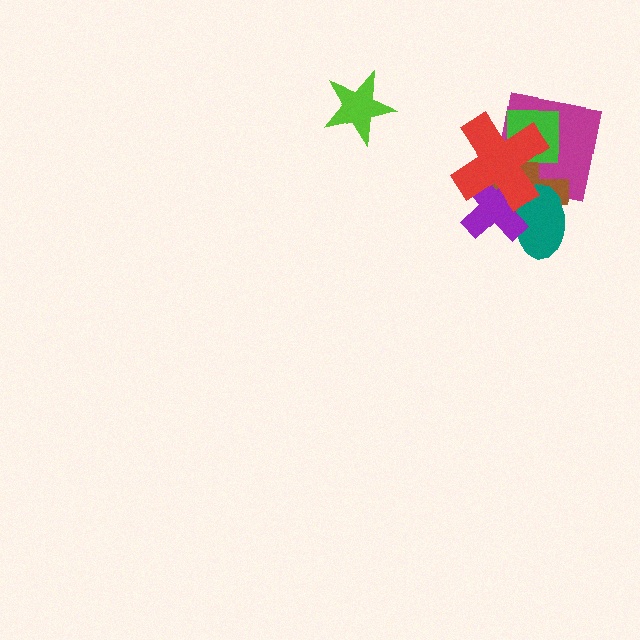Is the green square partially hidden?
Yes, it is partially covered by another shape.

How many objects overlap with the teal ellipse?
3 objects overlap with the teal ellipse.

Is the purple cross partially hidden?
Yes, it is partially covered by another shape.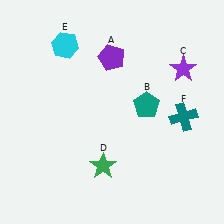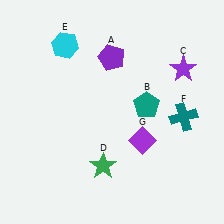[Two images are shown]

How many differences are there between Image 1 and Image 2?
There is 1 difference between the two images.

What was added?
A purple diamond (G) was added in Image 2.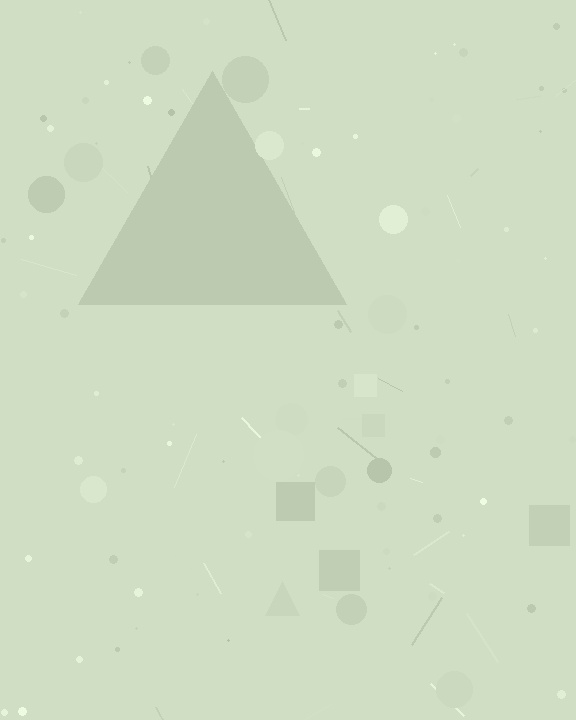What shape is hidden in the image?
A triangle is hidden in the image.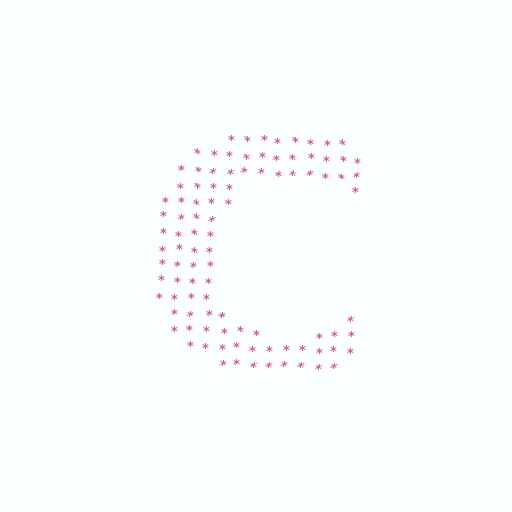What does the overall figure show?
The overall figure shows the letter C.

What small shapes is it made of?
It is made of small asterisks.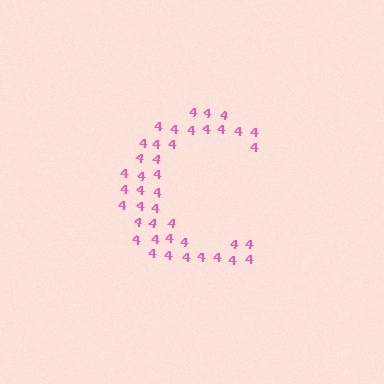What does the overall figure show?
The overall figure shows the letter C.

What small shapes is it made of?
It is made of small digit 4's.